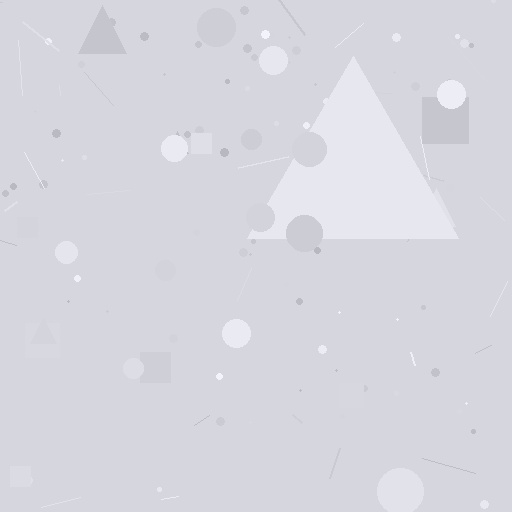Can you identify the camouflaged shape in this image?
The camouflaged shape is a triangle.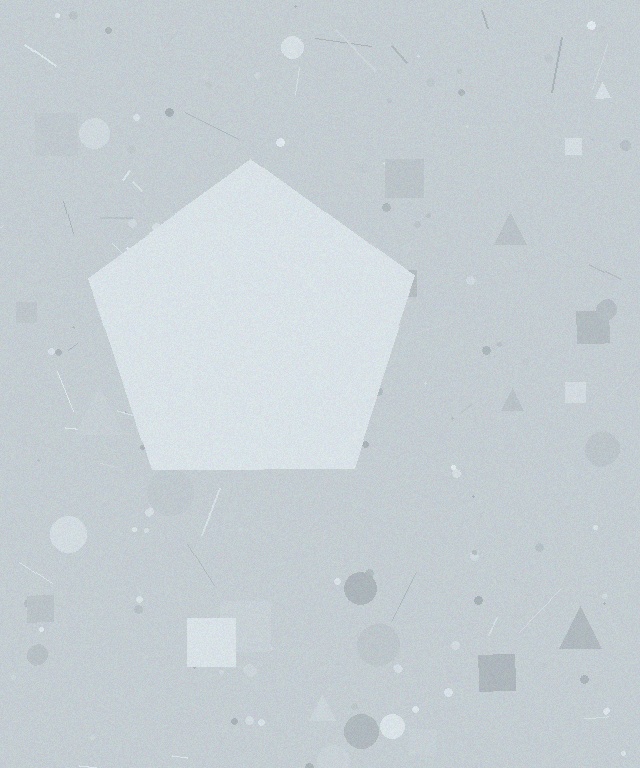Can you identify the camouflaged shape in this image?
The camouflaged shape is a pentagon.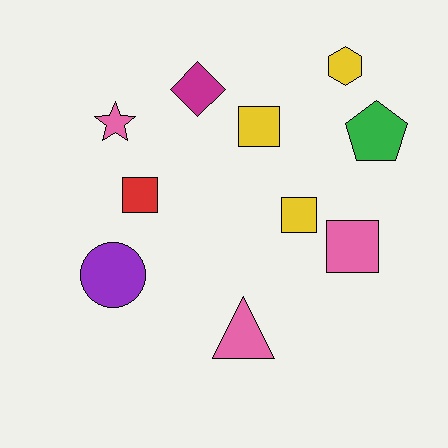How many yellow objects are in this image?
There are 3 yellow objects.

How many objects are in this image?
There are 10 objects.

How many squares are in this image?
There are 4 squares.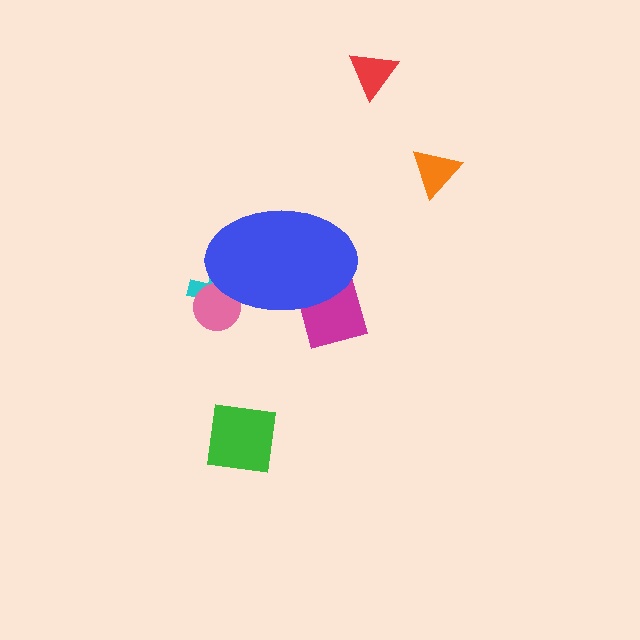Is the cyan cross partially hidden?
Yes, the cyan cross is partially hidden behind the blue ellipse.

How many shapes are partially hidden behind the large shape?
3 shapes are partially hidden.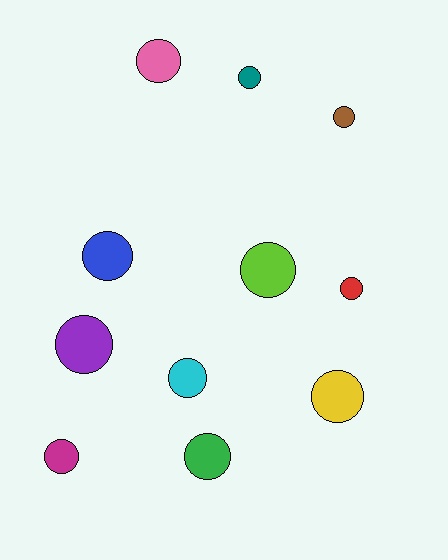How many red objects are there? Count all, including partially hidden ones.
There is 1 red object.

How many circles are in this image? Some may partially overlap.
There are 11 circles.